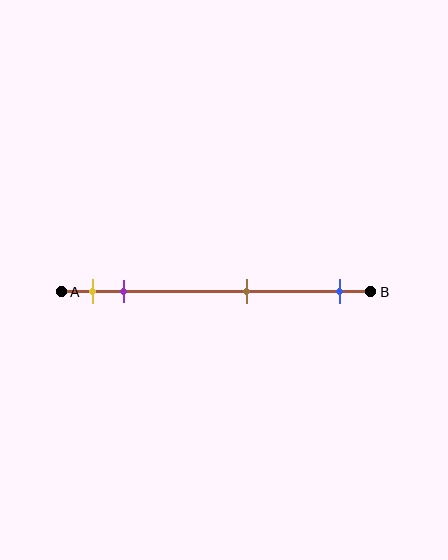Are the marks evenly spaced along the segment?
No, the marks are not evenly spaced.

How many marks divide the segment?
There are 4 marks dividing the segment.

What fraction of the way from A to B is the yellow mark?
The yellow mark is approximately 10% (0.1) of the way from A to B.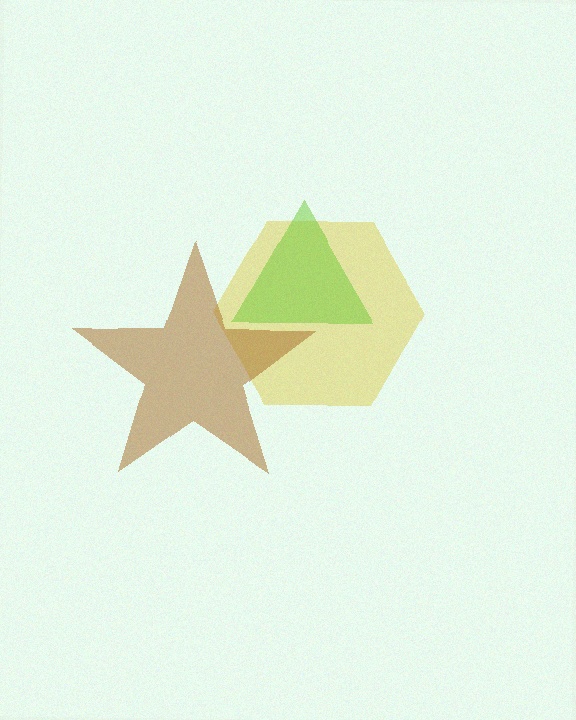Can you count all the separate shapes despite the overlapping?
Yes, there are 3 separate shapes.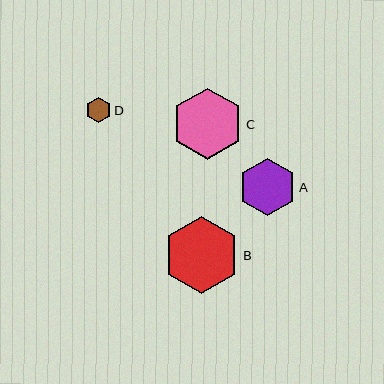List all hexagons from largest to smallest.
From largest to smallest: B, C, A, D.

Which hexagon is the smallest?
Hexagon D is the smallest with a size of approximately 25 pixels.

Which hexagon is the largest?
Hexagon B is the largest with a size of approximately 77 pixels.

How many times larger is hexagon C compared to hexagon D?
Hexagon C is approximately 2.8 times the size of hexagon D.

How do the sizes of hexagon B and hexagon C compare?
Hexagon B and hexagon C are approximately the same size.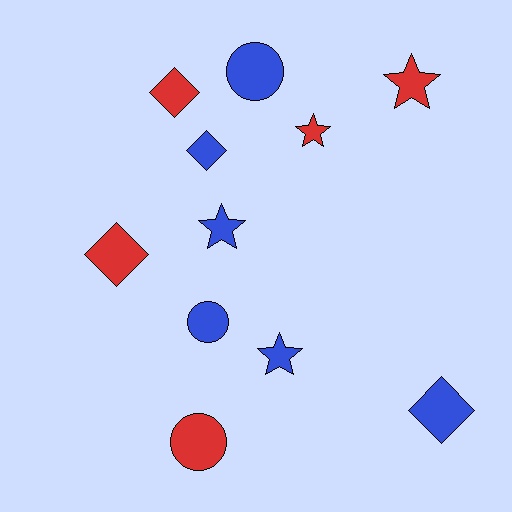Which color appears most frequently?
Blue, with 6 objects.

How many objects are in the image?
There are 11 objects.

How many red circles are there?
There is 1 red circle.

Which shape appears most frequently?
Diamond, with 4 objects.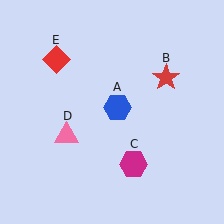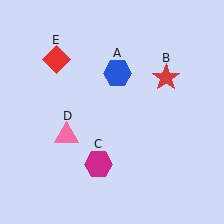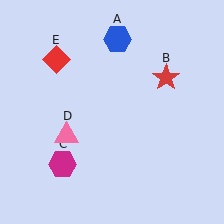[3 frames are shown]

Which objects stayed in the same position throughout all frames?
Red star (object B) and pink triangle (object D) and red diamond (object E) remained stationary.